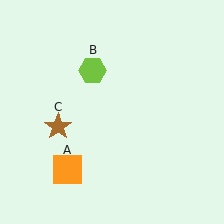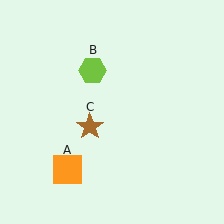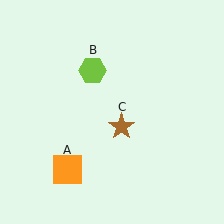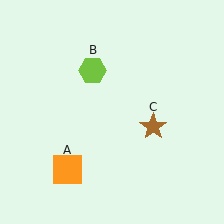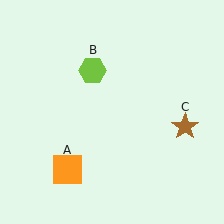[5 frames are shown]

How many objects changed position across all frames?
1 object changed position: brown star (object C).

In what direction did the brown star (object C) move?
The brown star (object C) moved right.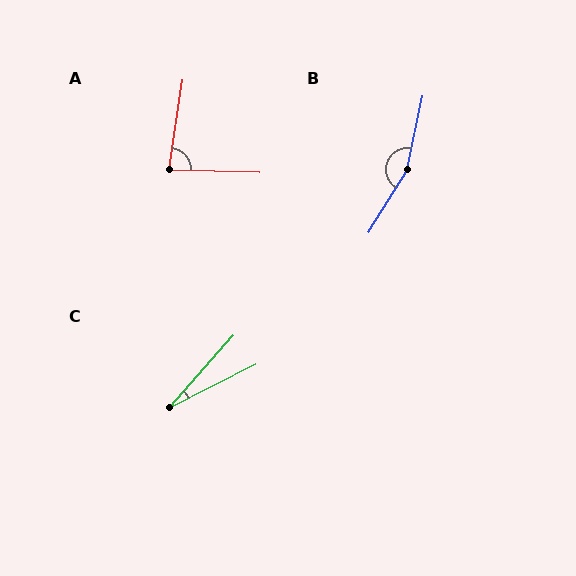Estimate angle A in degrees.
Approximately 83 degrees.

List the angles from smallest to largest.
C (21°), A (83°), B (160°).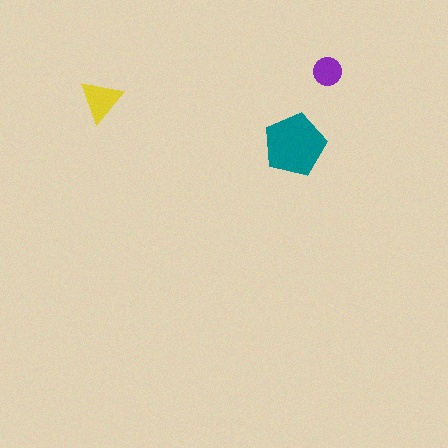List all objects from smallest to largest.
The purple circle, the yellow triangle, the teal pentagon.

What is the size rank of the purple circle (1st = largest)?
3rd.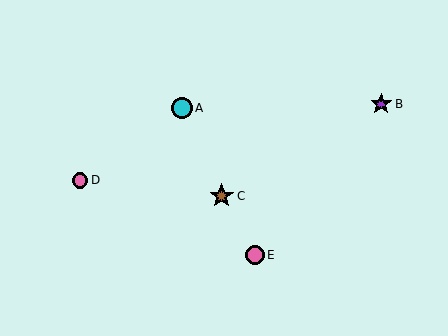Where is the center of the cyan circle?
The center of the cyan circle is at (182, 108).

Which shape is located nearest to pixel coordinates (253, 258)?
The pink circle (labeled E) at (255, 255) is nearest to that location.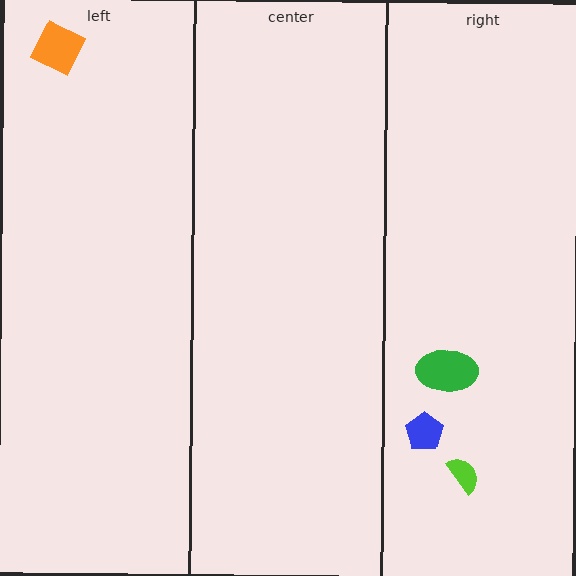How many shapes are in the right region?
3.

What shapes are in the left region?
The orange diamond.